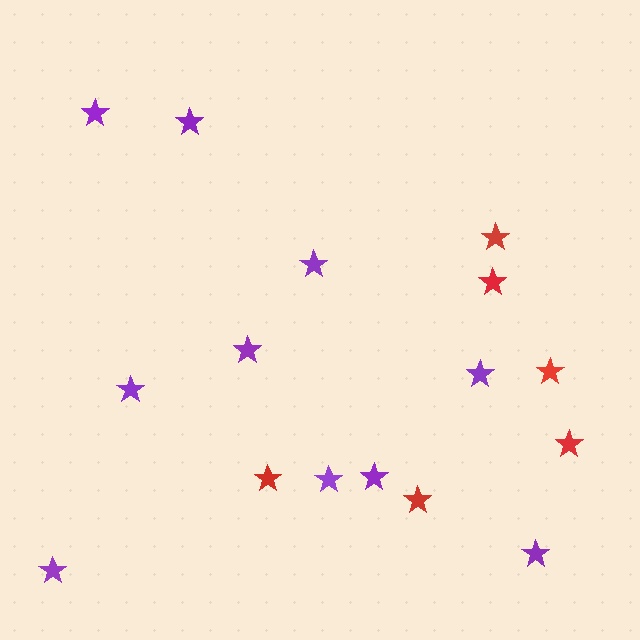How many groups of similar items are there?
There are 2 groups: one group of red stars (6) and one group of purple stars (10).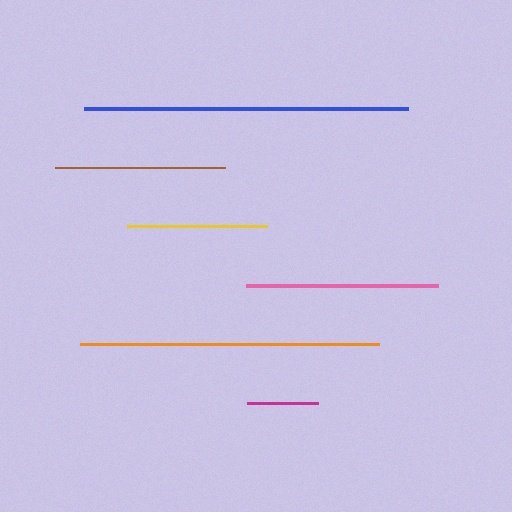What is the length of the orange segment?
The orange segment is approximately 299 pixels long.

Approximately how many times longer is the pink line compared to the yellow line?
The pink line is approximately 1.4 times the length of the yellow line.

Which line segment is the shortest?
The magenta line is the shortest at approximately 71 pixels.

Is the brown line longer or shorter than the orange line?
The orange line is longer than the brown line.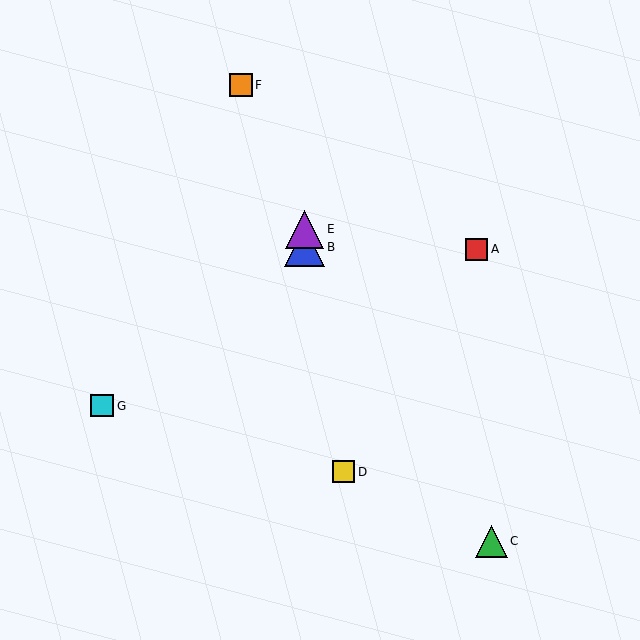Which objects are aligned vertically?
Objects B, E are aligned vertically.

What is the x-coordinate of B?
Object B is at x≈304.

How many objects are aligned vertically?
2 objects (B, E) are aligned vertically.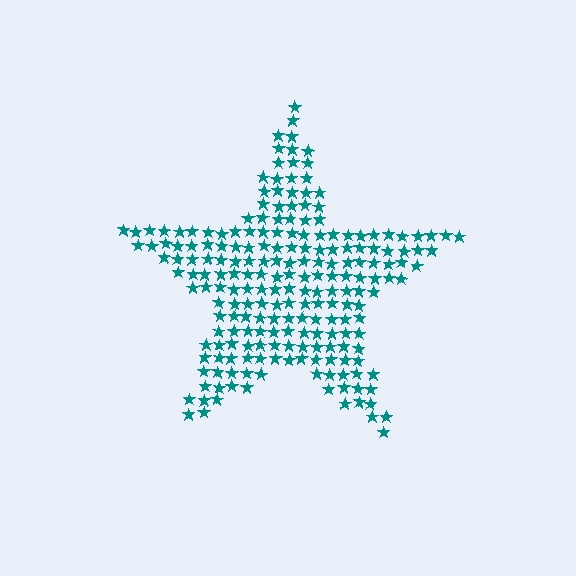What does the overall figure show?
The overall figure shows a star.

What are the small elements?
The small elements are stars.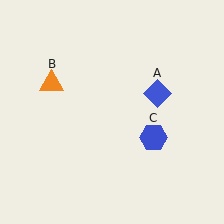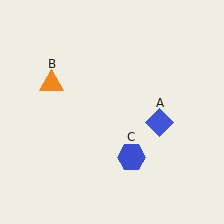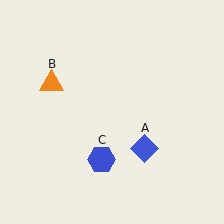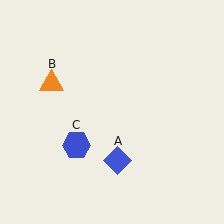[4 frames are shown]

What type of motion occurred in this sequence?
The blue diamond (object A), blue hexagon (object C) rotated clockwise around the center of the scene.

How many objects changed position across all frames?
2 objects changed position: blue diamond (object A), blue hexagon (object C).